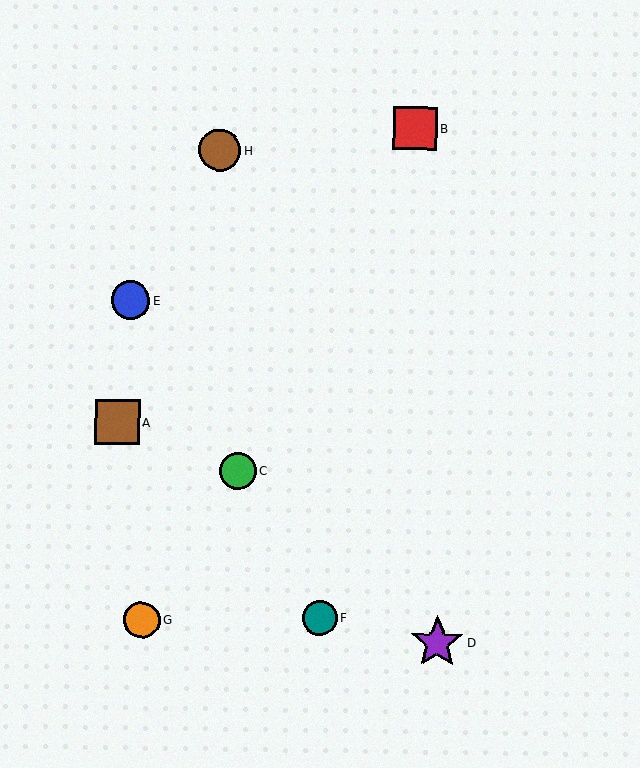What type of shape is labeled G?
Shape G is an orange circle.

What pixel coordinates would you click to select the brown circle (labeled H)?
Click at (220, 150) to select the brown circle H.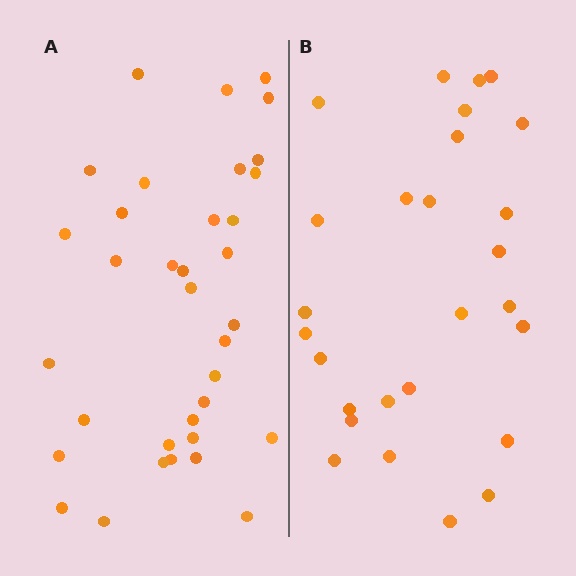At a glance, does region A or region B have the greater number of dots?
Region A (the left region) has more dots.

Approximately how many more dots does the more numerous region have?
Region A has roughly 8 or so more dots than region B.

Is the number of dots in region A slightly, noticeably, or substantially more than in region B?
Region A has noticeably more, but not dramatically so. The ratio is roughly 1.3 to 1.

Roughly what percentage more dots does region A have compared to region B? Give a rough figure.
About 30% more.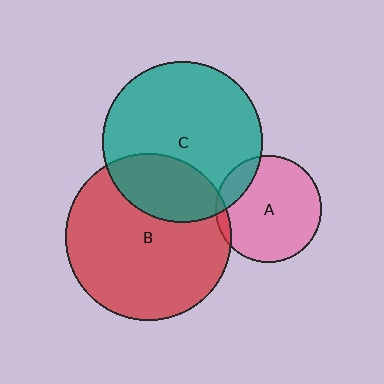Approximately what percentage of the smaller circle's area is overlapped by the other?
Approximately 5%.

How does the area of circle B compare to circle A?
Approximately 2.5 times.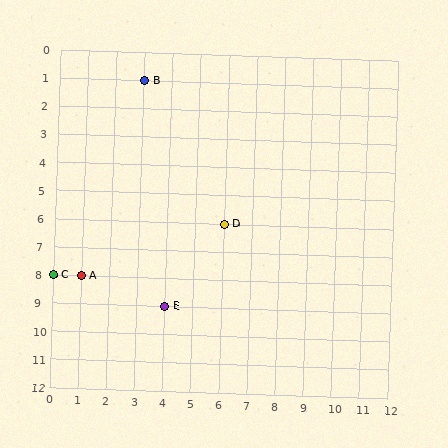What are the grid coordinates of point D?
Point D is at grid coordinates (6, 6).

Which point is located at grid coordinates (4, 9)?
Point E is at (4, 9).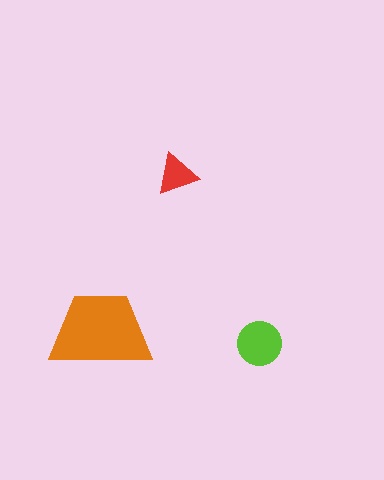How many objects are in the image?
There are 3 objects in the image.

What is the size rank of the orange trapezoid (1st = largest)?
1st.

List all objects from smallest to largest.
The red triangle, the lime circle, the orange trapezoid.